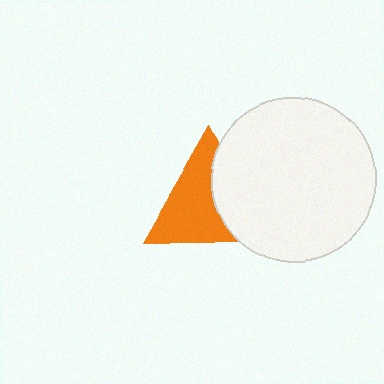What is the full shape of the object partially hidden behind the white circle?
The partially hidden object is an orange triangle.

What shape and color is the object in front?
The object in front is a white circle.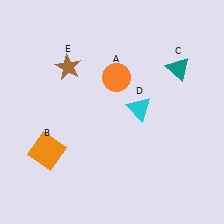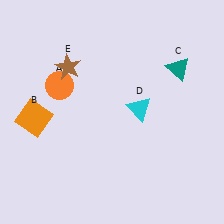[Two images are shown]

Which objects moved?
The objects that moved are: the orange circle (A), the orange square (B).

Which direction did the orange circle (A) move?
The orange circle (A) moved left.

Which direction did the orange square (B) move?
The orange square (B) moved up.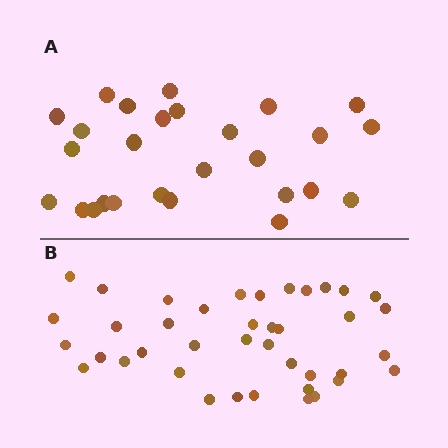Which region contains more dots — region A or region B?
Region B (the bottom region) has more dots.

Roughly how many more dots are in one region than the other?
Region B has approximately 15 more dots than region A.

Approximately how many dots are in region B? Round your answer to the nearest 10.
About 40 dots.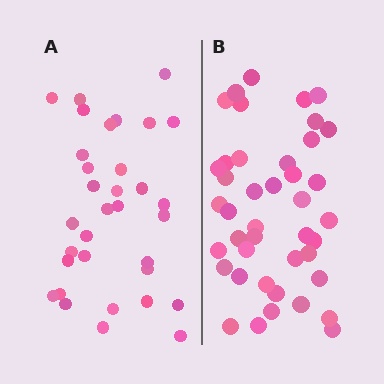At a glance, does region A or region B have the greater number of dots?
Region B (the right region) has more dots.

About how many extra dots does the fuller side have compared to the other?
Region B has roughly 8 or so more dots than region A.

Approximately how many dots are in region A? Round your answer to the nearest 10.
About 30 dots. (The exact count is 33, which rounds to 30.)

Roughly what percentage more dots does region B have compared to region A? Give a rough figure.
About 25% more.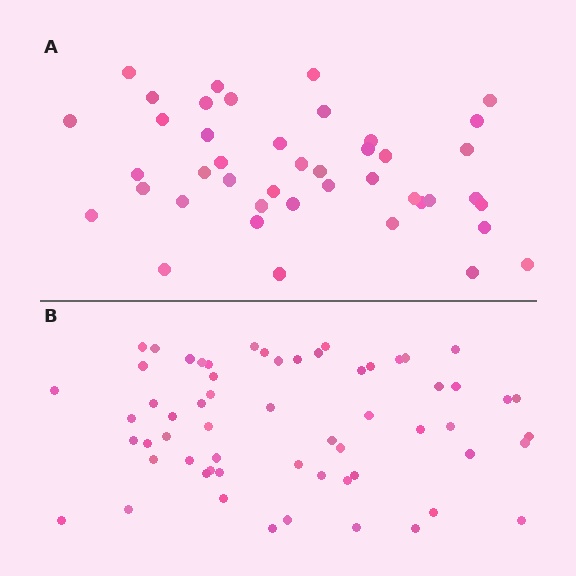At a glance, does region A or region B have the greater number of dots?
Region B (the bottom region) has more dots.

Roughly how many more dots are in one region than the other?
Region B has approximately 15 more dots than region A.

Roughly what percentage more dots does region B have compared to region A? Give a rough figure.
About 40% more.